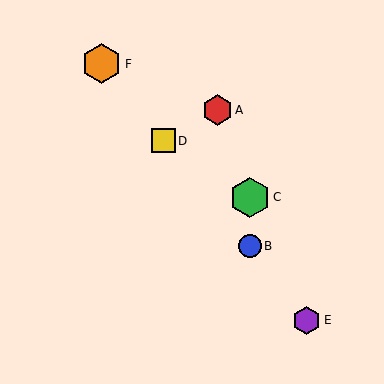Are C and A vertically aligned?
No, C is at x≈250 and A is at x≈217.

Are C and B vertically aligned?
Yes, both are at x≈250.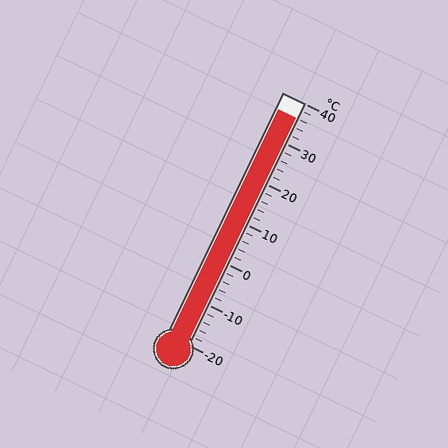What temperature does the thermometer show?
The thermometer shows approximately 36°C.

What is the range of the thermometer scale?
The thermometer scale ranges from -20°C to 40°C.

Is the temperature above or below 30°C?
The temperature is above 30°C.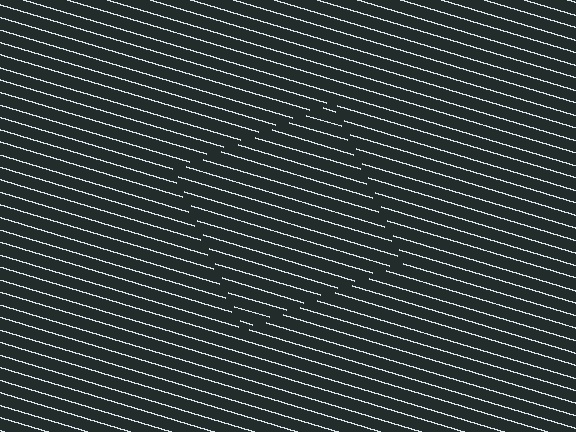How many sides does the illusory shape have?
4 sides — the line-ends trace a square.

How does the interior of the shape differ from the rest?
The interior of the shape contains the same grating, shifted by half a period — the contour is defined by the phase discontinuity where line-ends from the inner and outer gratings abut.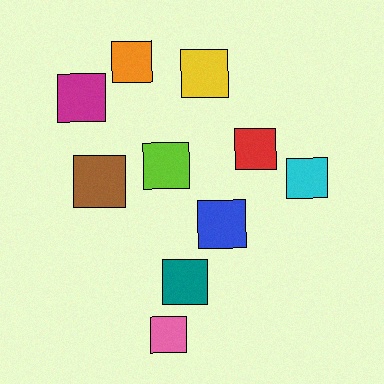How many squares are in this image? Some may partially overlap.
There are 10 squares.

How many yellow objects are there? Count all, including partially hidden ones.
There is 1 yellow object.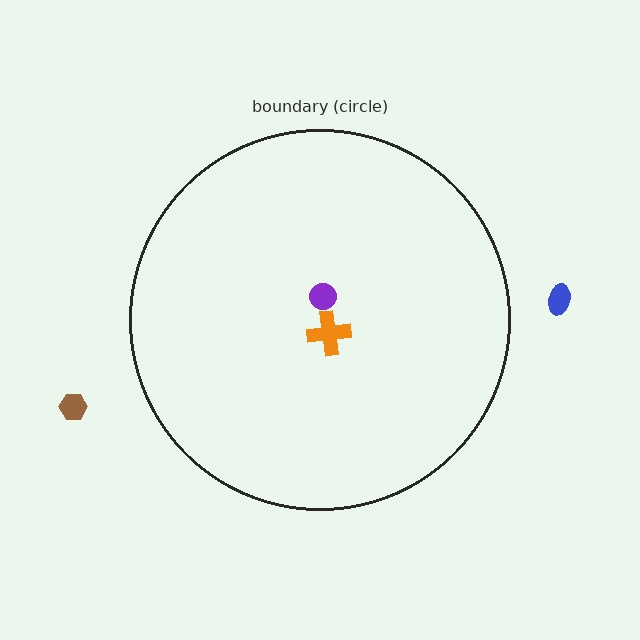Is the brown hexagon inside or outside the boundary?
Outside.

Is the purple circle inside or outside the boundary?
Inside.